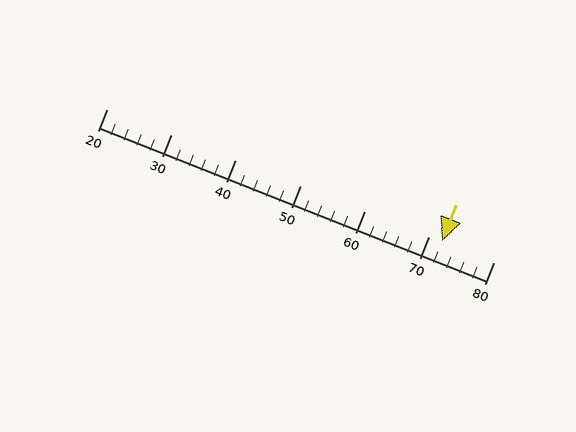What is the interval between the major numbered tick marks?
The major tick marks are spaced 10 units apart.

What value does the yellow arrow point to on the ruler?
The yellow arrow points to approximately 72.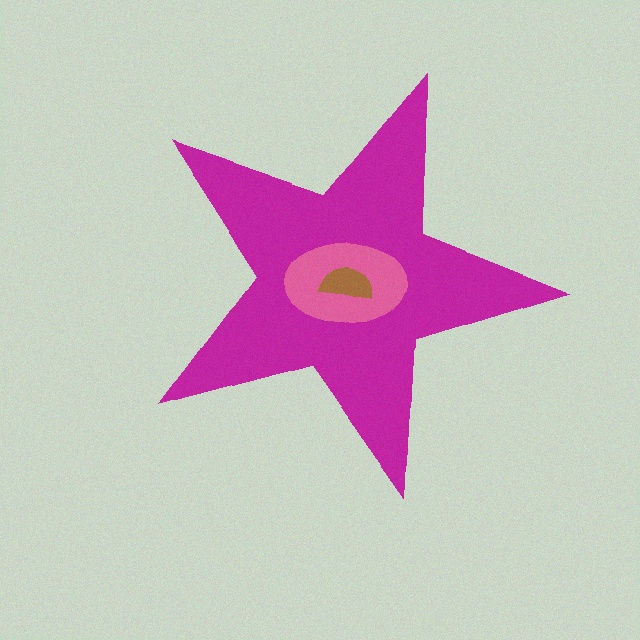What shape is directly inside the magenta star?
The pink ellipse.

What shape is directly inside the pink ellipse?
The brown semicircle.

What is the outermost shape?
The magenta star.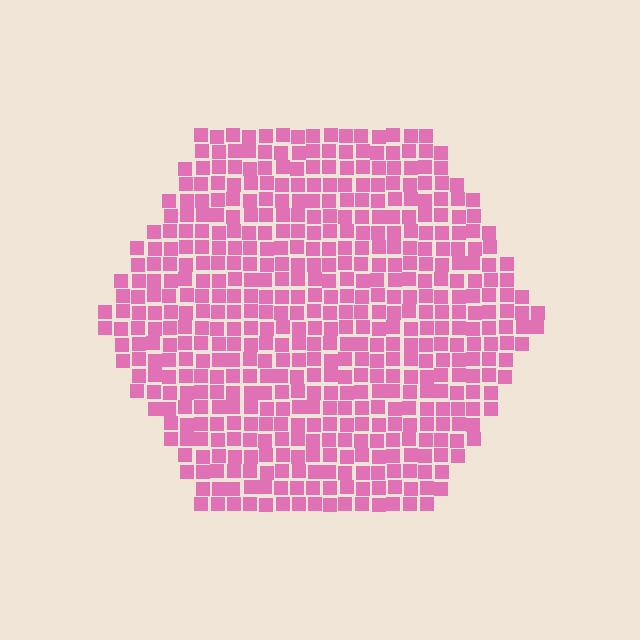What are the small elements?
The small elements are squares.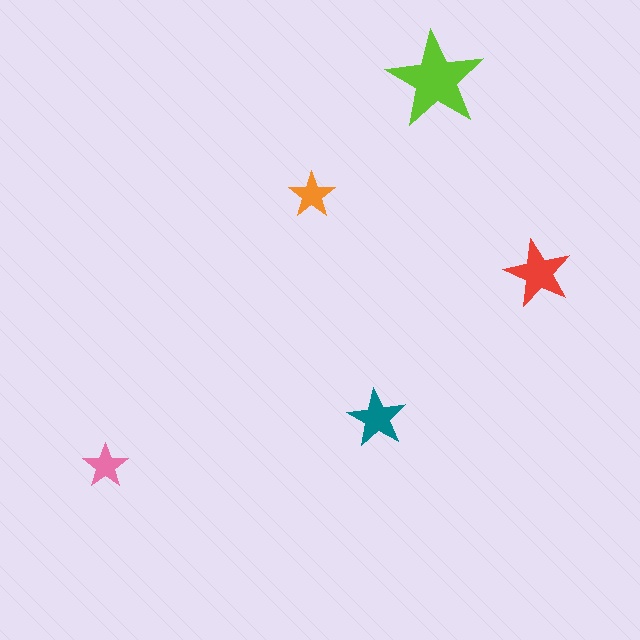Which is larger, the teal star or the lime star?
The lime one.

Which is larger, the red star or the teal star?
The red one.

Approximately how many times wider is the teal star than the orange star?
About 1.5 times wider.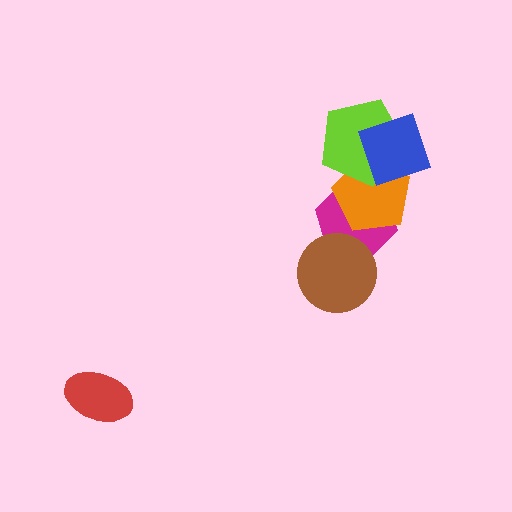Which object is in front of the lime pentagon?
The blue diamond is in front of the lime pentagon.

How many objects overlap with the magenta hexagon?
3 objects overlap with the magenta hexagon.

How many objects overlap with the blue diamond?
2 objects overlap with the blue diamond.